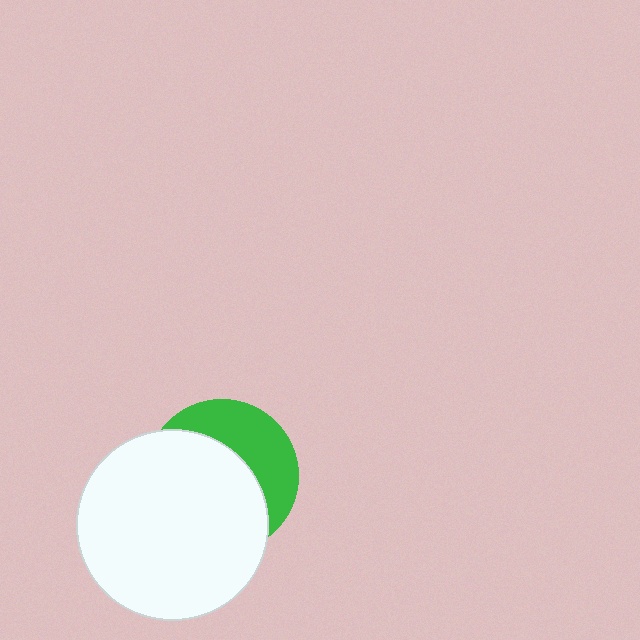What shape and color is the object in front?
The object in front is a white circle.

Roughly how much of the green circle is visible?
A small part of it is visible (roughly 38%).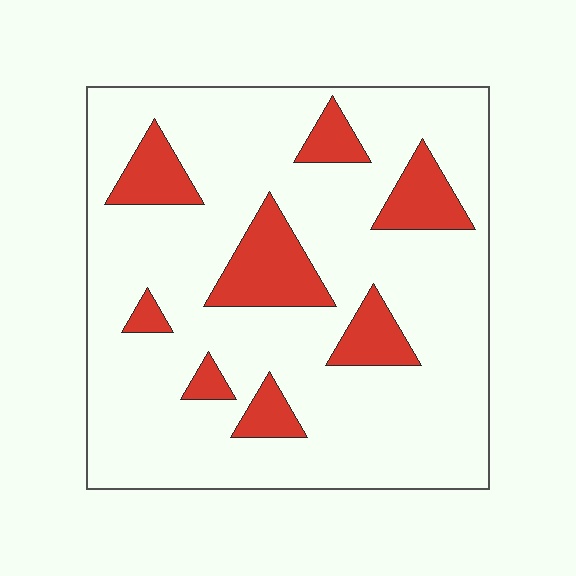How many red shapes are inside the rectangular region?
8.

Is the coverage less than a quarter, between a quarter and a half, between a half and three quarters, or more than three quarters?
Less than a quarter.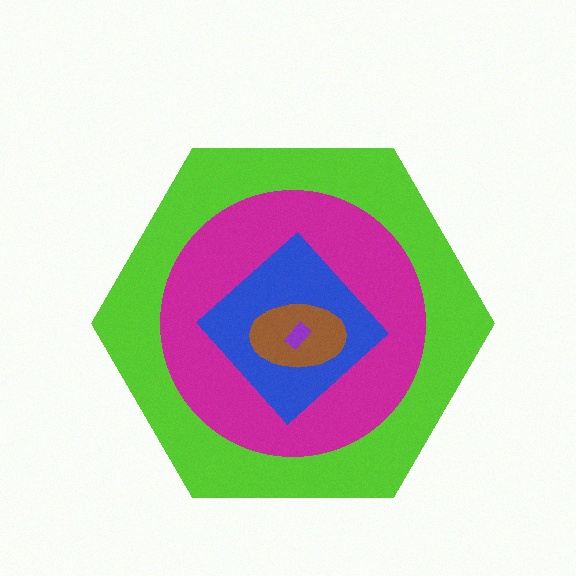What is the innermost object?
The purple rectangle.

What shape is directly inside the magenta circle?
The blue diamond.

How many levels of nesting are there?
5.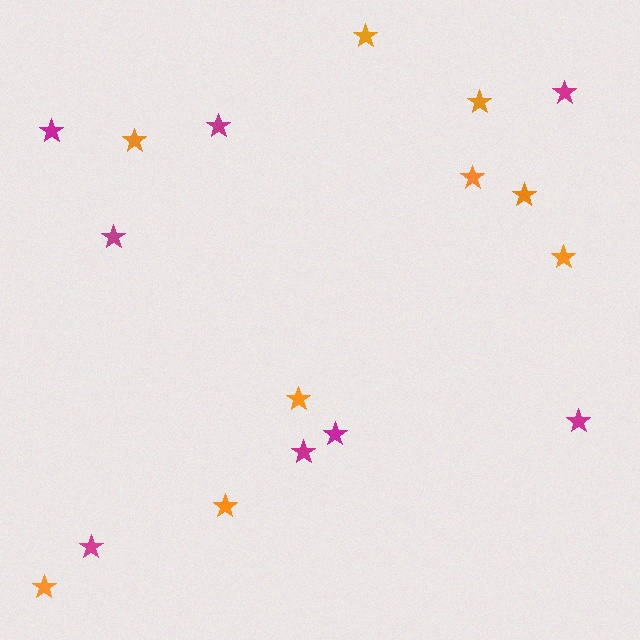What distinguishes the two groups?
There are 2 groups: one group of magenta stars (8) and one group of orange stars (9).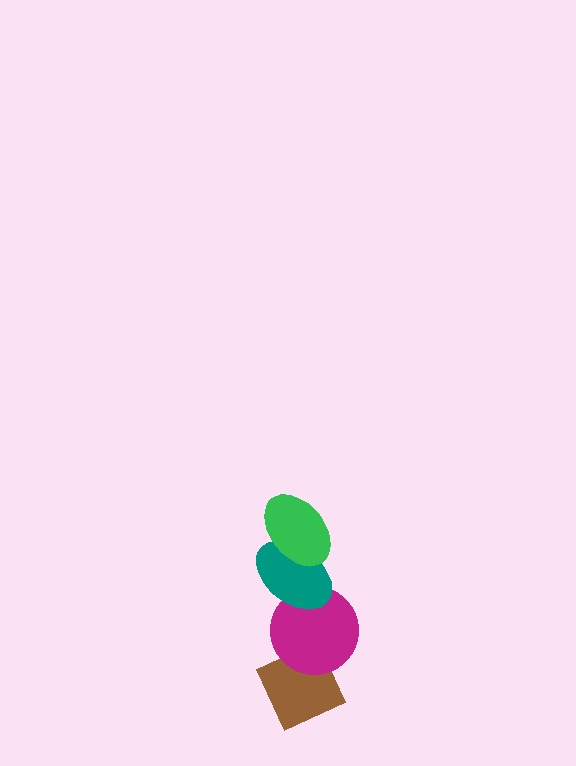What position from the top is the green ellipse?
The green ellipse is 1st from the top.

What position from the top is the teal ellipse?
The teal ellipse is 2nd from the top.